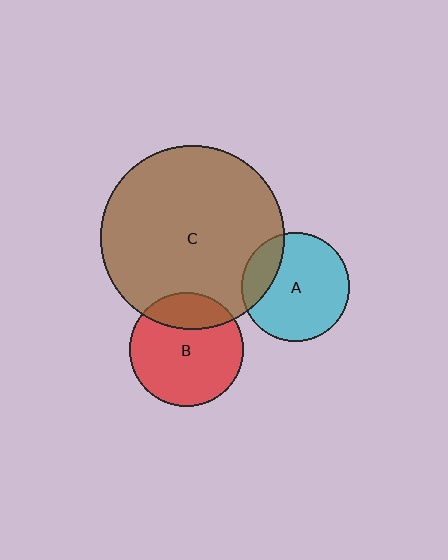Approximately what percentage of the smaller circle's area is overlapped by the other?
Approximately 20%.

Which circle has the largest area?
Circle C (brown).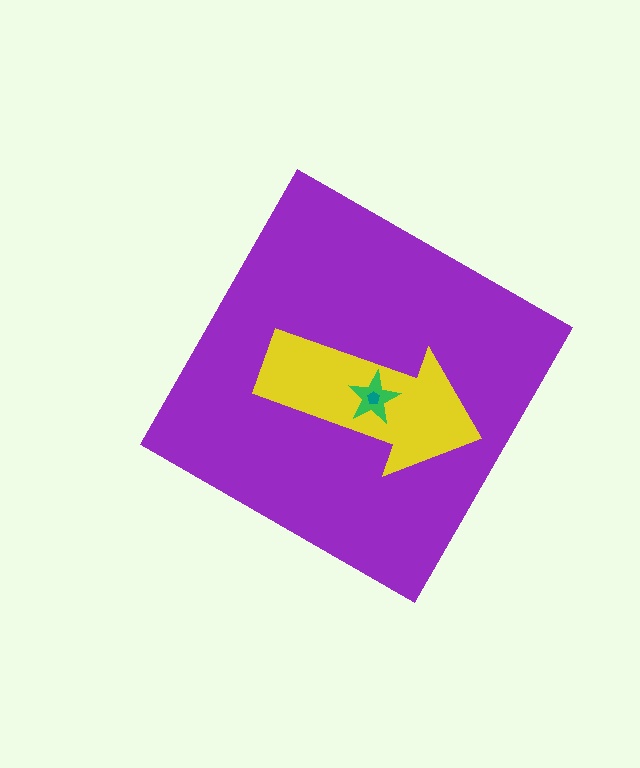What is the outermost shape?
The purple diamond.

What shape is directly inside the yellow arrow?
The green star.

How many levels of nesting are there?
4.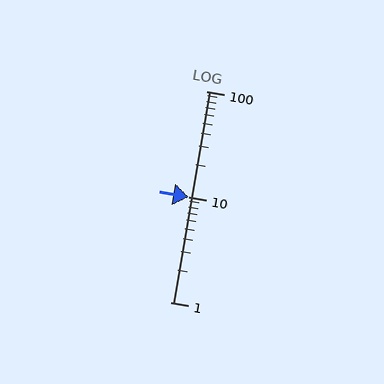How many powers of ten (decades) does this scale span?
The scale spans 2 decades, from 1 to 100.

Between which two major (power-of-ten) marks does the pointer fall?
The pointer is between 10 and 100.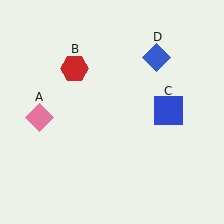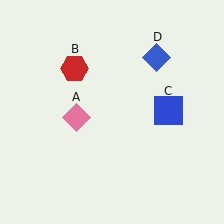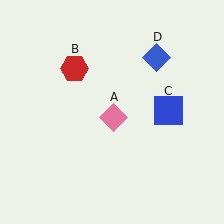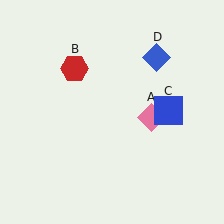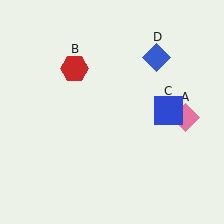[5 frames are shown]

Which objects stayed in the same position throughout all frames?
Red hexagon (object B) and blue square (object C) and blue diamond (object D) remained stationary.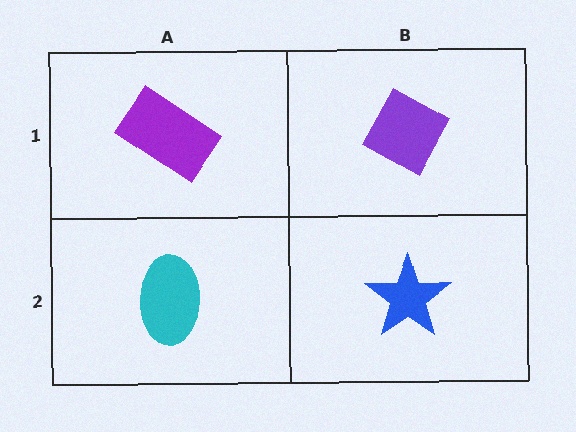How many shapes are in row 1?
2 shapes.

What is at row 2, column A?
A cyan ellipse.